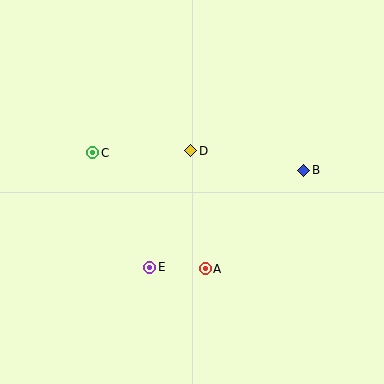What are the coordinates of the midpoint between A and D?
The midpoint between A and D is at (198, 210).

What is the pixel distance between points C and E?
The distance between C and E is 128 pixels.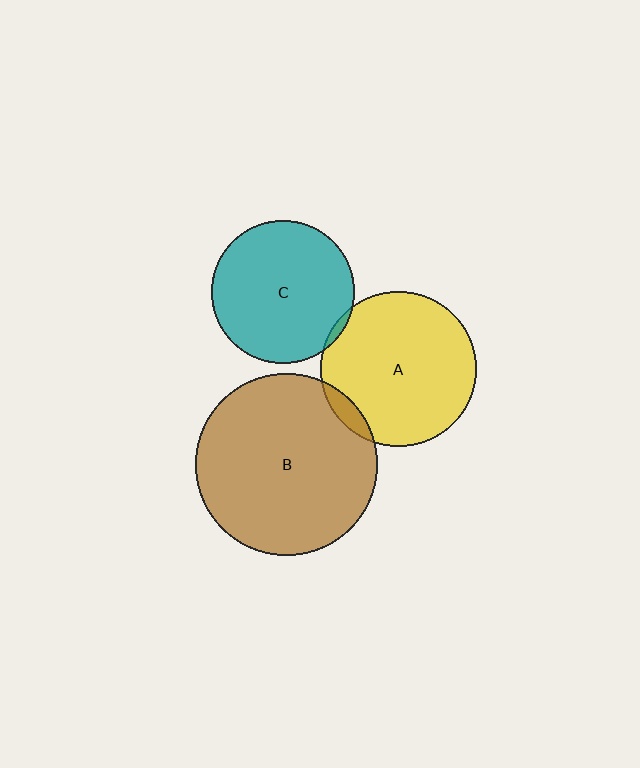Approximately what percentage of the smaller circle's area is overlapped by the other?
Approximately 5%.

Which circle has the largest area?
Circle B (brown).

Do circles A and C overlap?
Yes.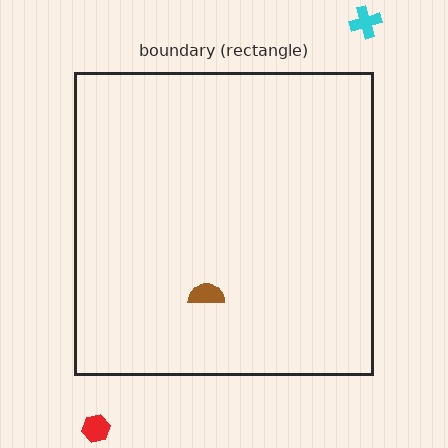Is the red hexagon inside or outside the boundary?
Outside.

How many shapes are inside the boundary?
1 inside, 2 outside.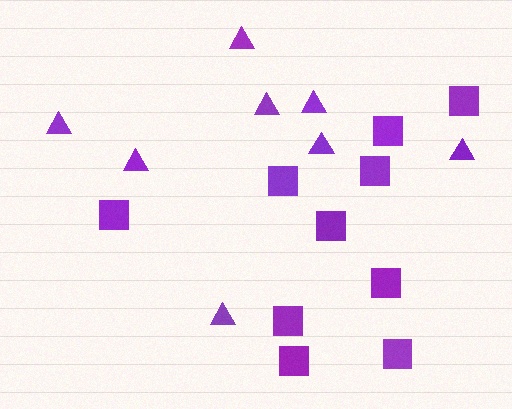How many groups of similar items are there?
There are 2 groups: one group of squares (10) and one group of triangles (8).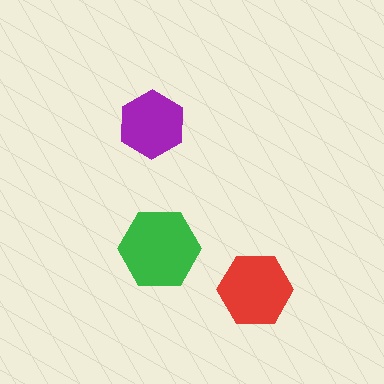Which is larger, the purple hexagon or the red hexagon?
The red one.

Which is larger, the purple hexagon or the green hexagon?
The green one.